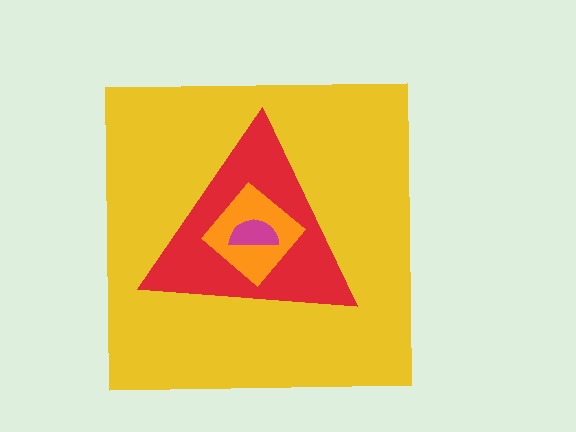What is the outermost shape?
The yellow square.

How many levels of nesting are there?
4.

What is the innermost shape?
The magenta semicircle.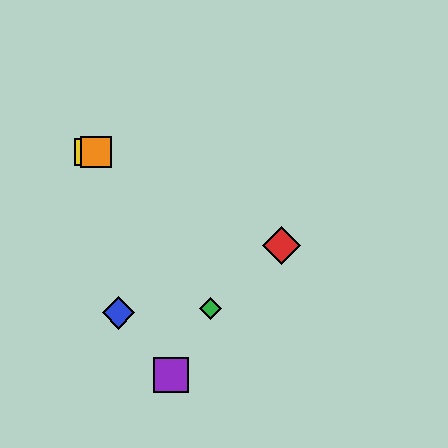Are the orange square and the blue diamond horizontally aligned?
No, the orange square is at y≈152 and the blue diamond is at y≈313.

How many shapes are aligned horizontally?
2 shapes (the yellow square, the orange square) are aligned horizontally.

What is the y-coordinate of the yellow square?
The yellow square is at y≈152.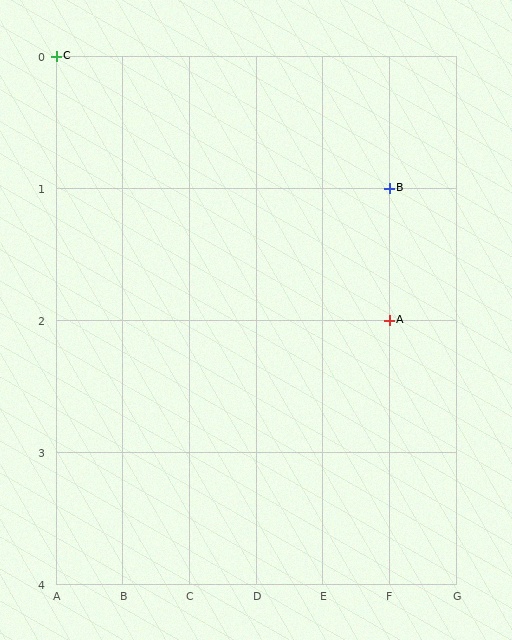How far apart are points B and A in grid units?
Points B and A are 1 row apart.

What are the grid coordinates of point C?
Point C is at grid coordinates (A, 0).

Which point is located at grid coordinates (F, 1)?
Point B is at (F, 1).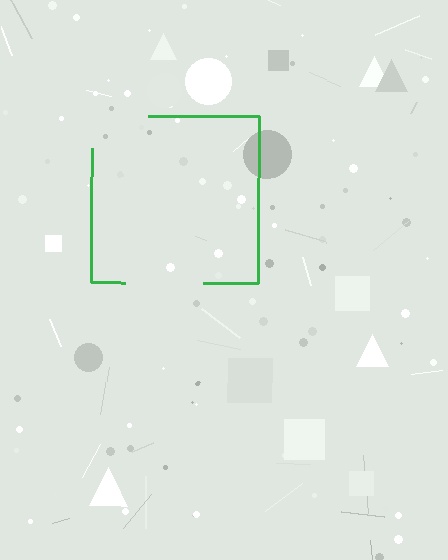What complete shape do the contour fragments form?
The contour fragments form a square.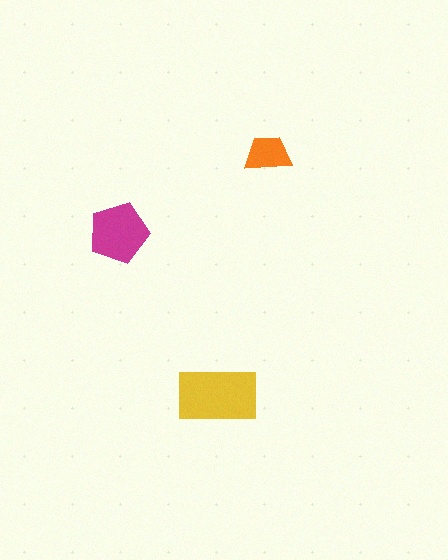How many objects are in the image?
There are 3 objects in the image.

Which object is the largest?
The yellow rectangle.